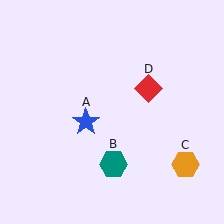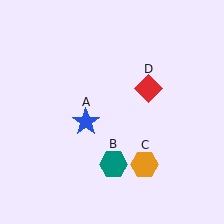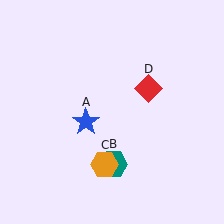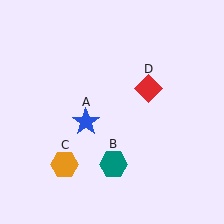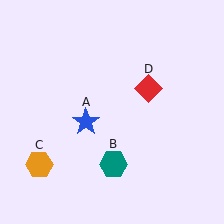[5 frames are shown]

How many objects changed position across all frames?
1 object changed position: orange hexagon (object C).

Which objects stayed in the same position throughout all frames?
Blue star (object A) and teal hexagon (object B) and red diamond (object D) remained stationary.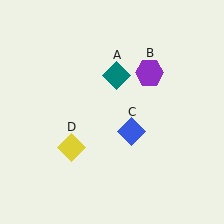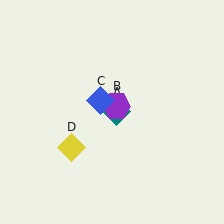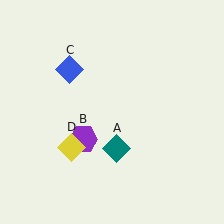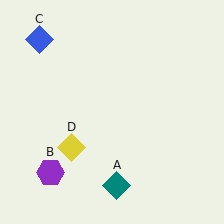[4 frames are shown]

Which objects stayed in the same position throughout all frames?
Yellow diamond (object D) remained stationary.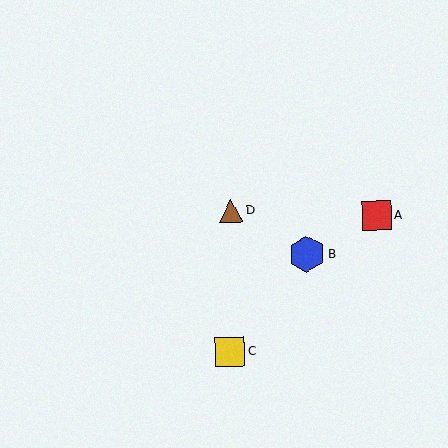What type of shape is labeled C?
Shape C is a yellow square.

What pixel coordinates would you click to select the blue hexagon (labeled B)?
Click at (307, 254) to select the blue hexagon B.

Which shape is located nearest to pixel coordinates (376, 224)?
The red square (labeled A) at (376, 216) is nearest to that location.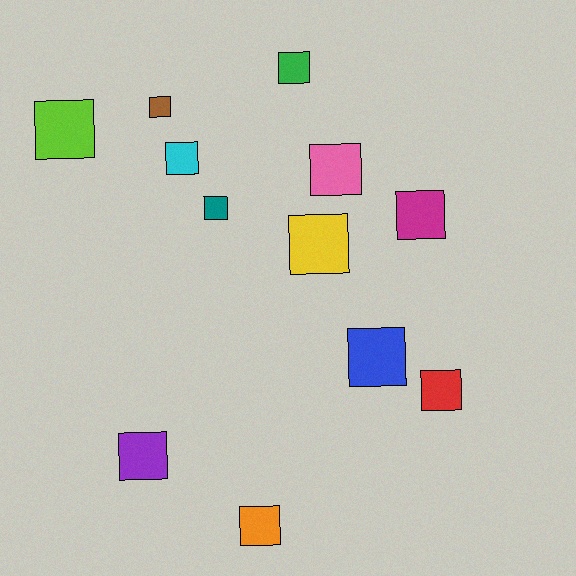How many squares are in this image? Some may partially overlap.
There are 12 squares.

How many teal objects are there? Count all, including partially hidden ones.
There is 1 teal object.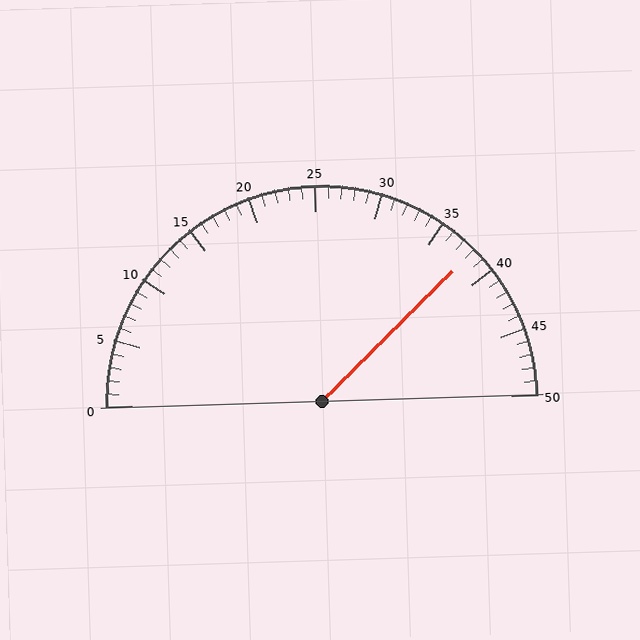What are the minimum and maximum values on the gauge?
The gauge ranges from 0 to 50.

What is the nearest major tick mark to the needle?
The nearest major tick mark is 40.